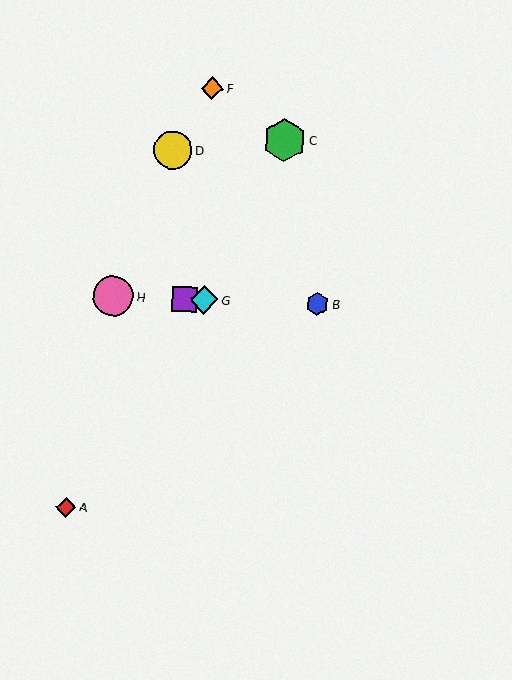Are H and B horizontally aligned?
Yes, both are at y≈296.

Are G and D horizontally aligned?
No, G is at y≈300 and D is at y≈150.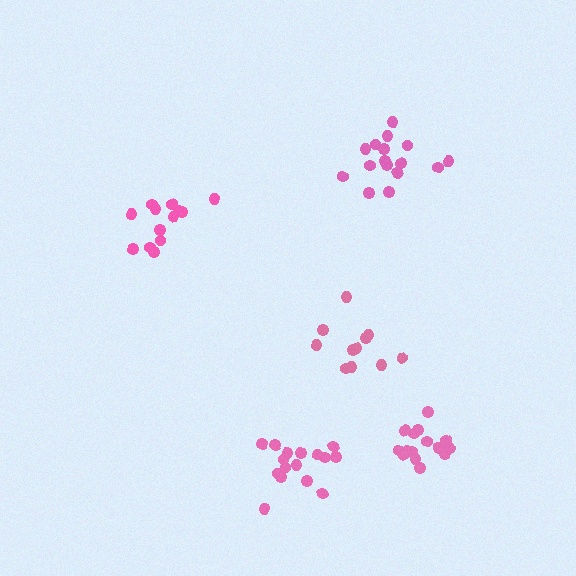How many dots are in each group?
Group 1: 11 dots, Group 2: 16 dots, Group 3: 16 dots, Group 4: 16 dots, Group 5: 13 dots (72 total).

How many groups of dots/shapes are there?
There are 5 groups.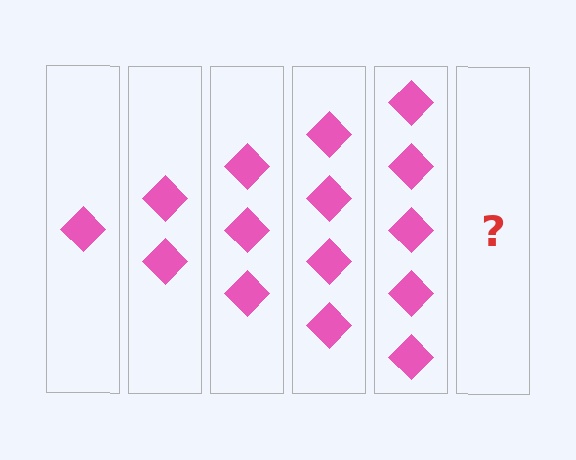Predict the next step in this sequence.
The next step is 6 diamonds.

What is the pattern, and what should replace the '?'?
The pattern is that each step adds one more diamond. The '?' should be 6 diamonds.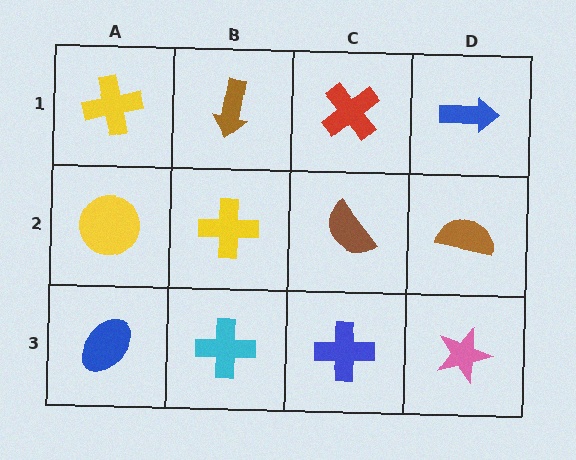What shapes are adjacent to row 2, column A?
A yellow cross (row 1, column A), a blue ellipse (row 3, column A), a yellow cross (row 2, column B).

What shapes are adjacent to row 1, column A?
A yellow circle (row 2, column A), a brown arrow (row 1, column B).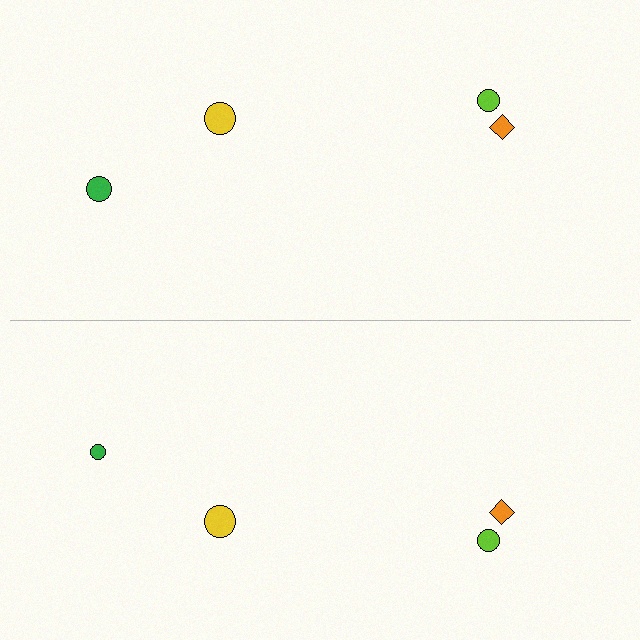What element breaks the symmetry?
The green circle on the bottom side has a different size than its mirror counterpart.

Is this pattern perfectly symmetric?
No, the pattern is not perfectly symmetric. The green circle on the bottom side has a different size than its mirror counterpart.